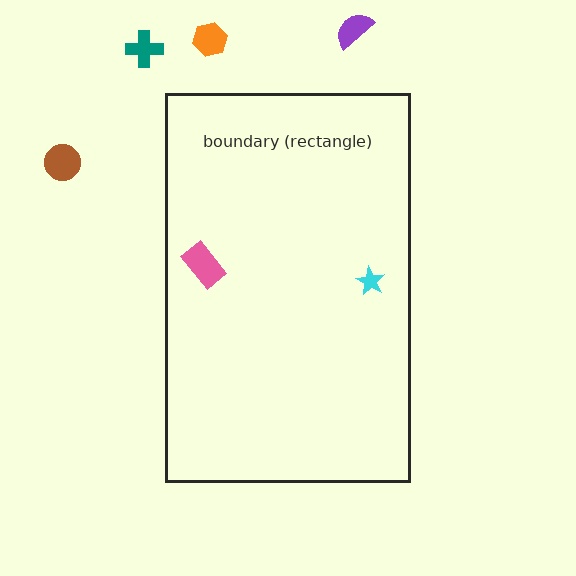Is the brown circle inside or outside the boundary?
Outside.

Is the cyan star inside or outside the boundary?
Inside.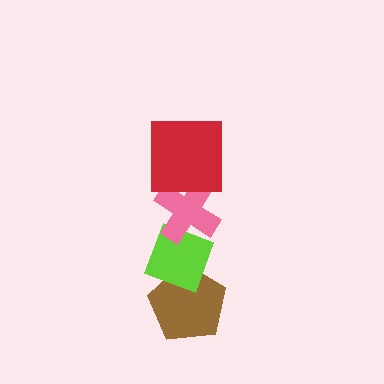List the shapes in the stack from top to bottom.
From top to bottom: the red square, the pink cross, the lime diamond, the brown pentagon.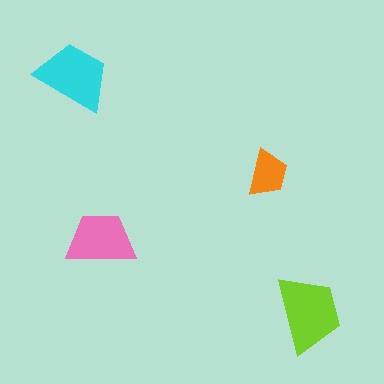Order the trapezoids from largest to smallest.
the lime one, the cyan one, the pink one, the orange one.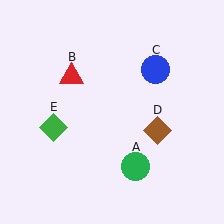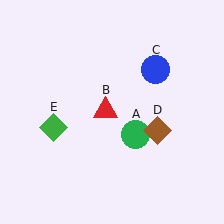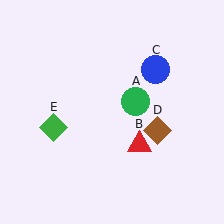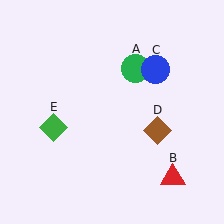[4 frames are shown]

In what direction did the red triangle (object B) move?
The red triangle (object B) moved down and to the right.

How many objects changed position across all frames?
2 objects changed position: green circle (object A), red triangle (object B).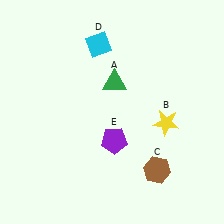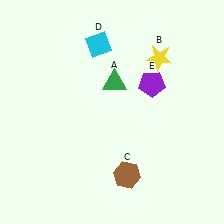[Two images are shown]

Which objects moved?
The objects that moved are: the yellow star (B), the brown hexagon (C), the purple pentagon (E).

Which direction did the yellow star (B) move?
The yellow star (B) moved up.